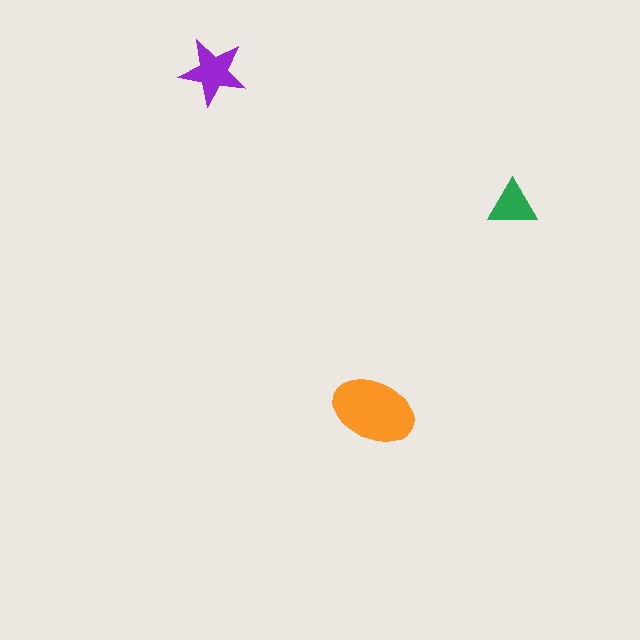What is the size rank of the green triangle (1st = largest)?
3rd.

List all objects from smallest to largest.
The green triangle, the purple star, the orange ellipse.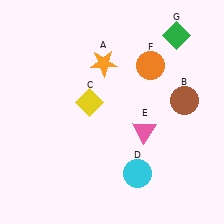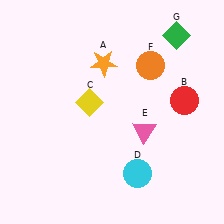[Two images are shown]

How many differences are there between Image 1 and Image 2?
There is 1 difference between the two images.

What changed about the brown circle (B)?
In Image 1, B is brown. In Image 2, it changed to red.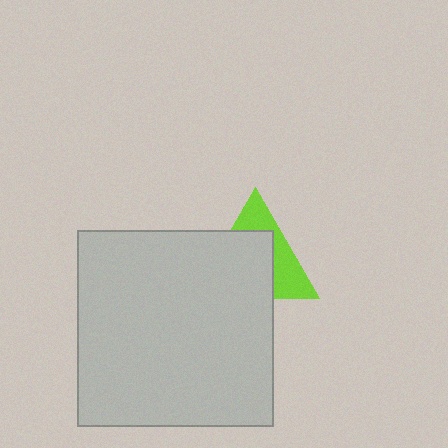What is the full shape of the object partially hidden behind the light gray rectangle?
The partially hidden object is a lime triangle.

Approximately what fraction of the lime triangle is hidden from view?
Roughly 60% of the lime triangle is hidden behind the light gray rectangle.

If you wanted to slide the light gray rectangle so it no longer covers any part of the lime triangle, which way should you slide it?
Slide it toward the lower-left — that is the most direct way to separate the two shapes.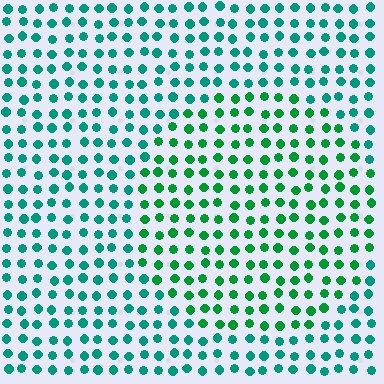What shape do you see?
I see a circle.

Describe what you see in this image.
The image is filled with small teal elements in a uniform arrangement. A circle-shaped region is visible where the elements are tinted to a slightly different hue, forming a subtle color boundary.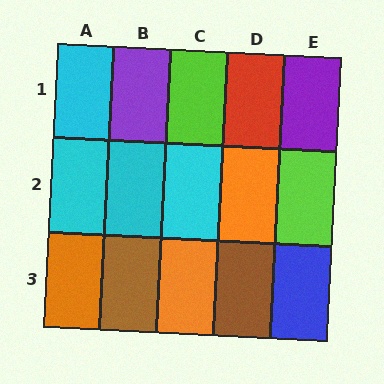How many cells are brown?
2 cells are brown.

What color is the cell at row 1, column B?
Purple.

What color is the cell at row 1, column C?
Lime.